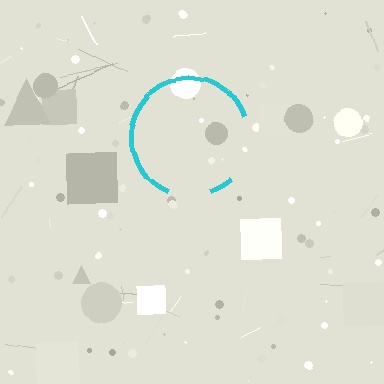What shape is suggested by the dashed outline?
The dashed outline suggests a circle.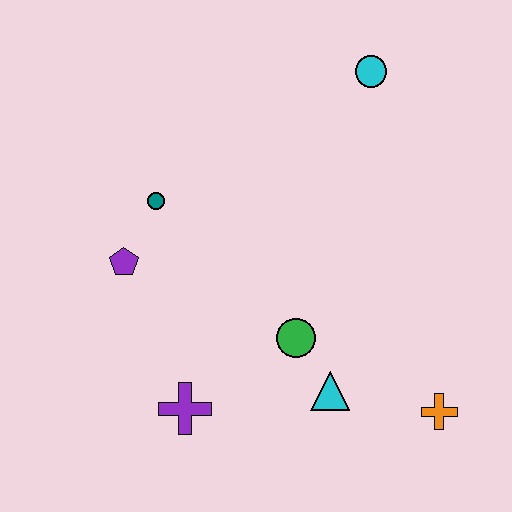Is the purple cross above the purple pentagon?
No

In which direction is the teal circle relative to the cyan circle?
The teal circle is to the left of the cyan circle.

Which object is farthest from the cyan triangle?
The cyan circle is farthest from the cyan triangle.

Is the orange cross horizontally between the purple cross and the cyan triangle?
No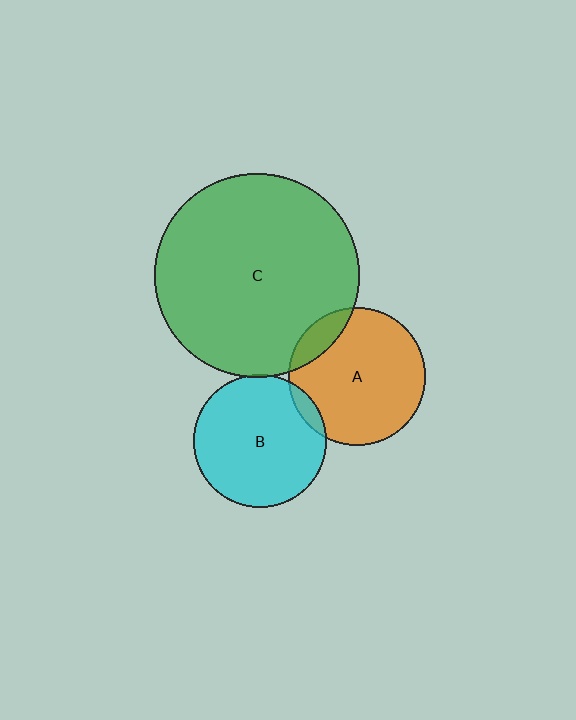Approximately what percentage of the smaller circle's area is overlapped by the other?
Approximately 5%.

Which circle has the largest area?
Circle C (green).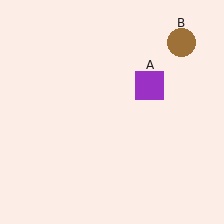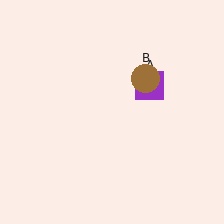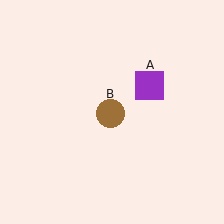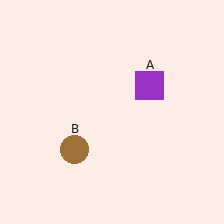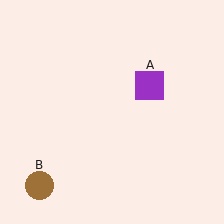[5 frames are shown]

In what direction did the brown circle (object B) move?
The brown circle (object B) moved down and to the left.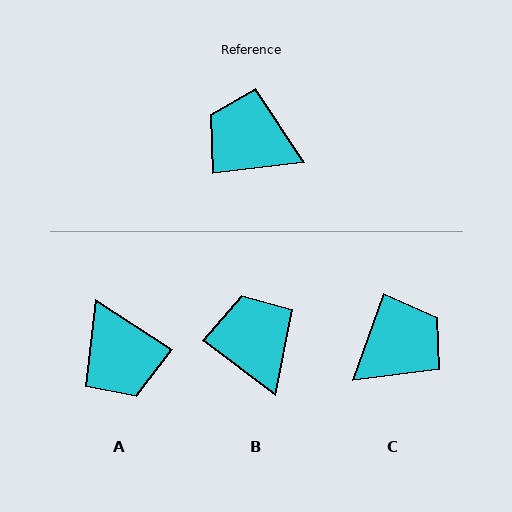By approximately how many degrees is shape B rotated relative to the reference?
Approximately 44 degrees clockwise.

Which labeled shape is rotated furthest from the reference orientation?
A, about 140 degrees away.